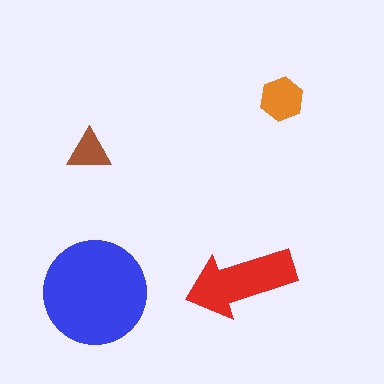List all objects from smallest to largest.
The brown triangle, the orange hexagon, the red arrow, the blue circle.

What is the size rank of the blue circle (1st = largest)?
1st.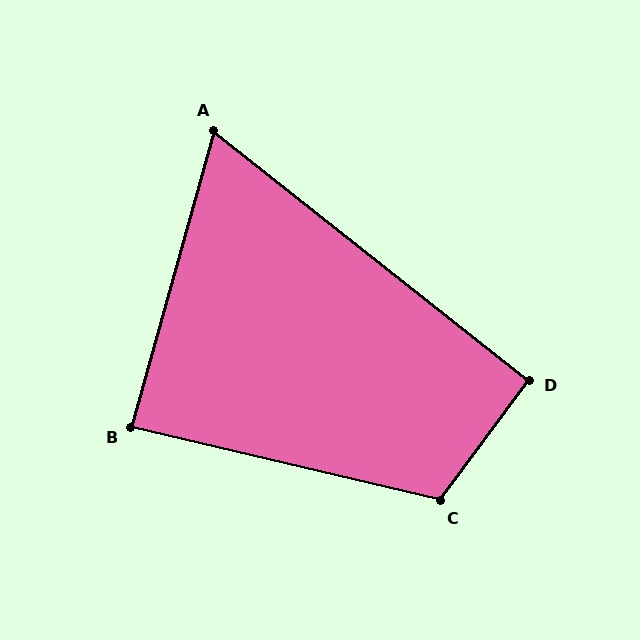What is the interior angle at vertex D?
Approximately 92 degrees (approximately right).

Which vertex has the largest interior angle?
C, at approximately 113 degrees.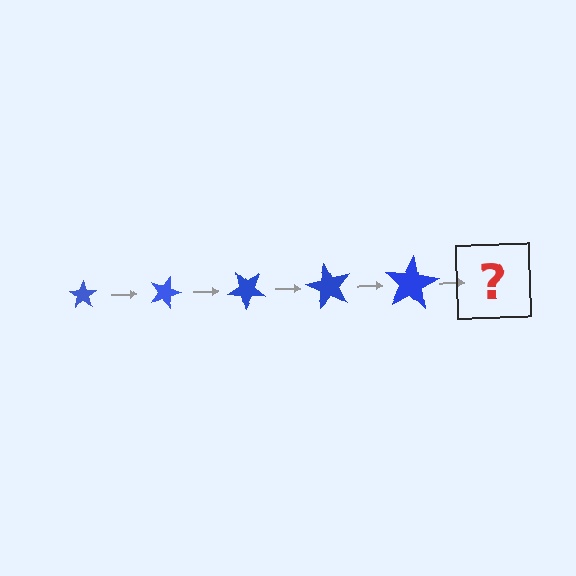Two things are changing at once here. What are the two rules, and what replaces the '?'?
The two rules are that the star grows larger each step and it rotates 20 degrees each step. The '?' should be a star, larger than the previous one and rotated 100 degrees from the start.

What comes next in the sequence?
The next element should be a star, larger than the previous one and rotated 100 degrees from the start.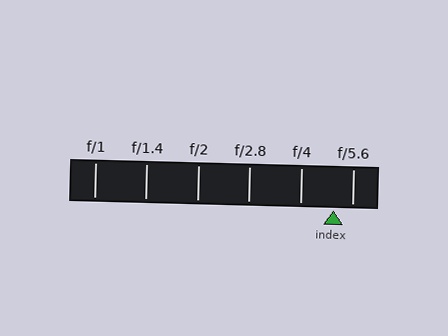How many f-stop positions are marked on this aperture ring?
There are 6 f-stop positions marked.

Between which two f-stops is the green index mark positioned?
The index mark is between f/4 and f/5.6.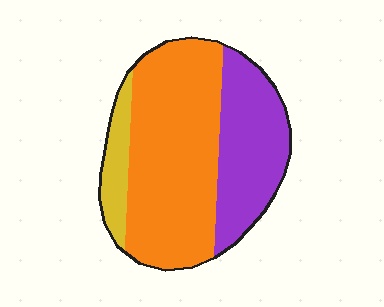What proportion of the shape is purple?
Purple covers roughly 30% of the shape.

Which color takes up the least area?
Yellow, at roughly 10%.